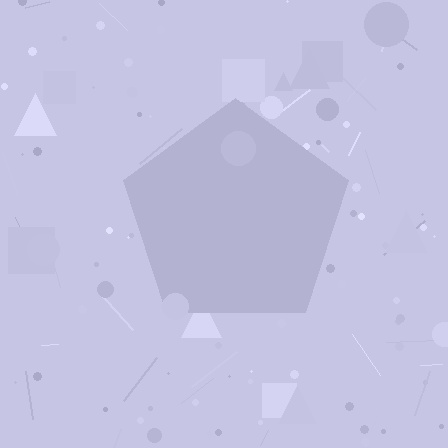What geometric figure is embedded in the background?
A pentagon is embedded in the background.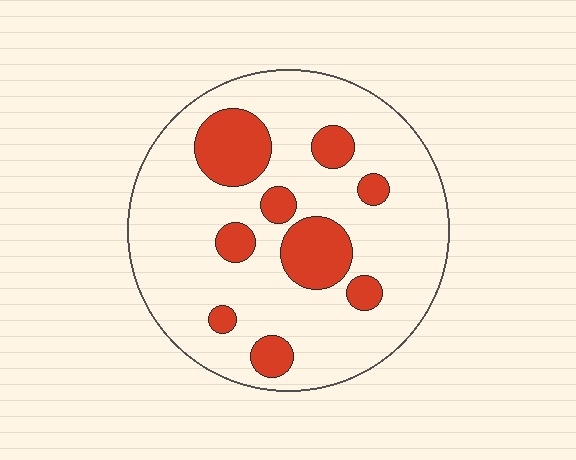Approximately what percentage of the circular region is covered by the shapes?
Approximately 20%.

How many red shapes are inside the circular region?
9.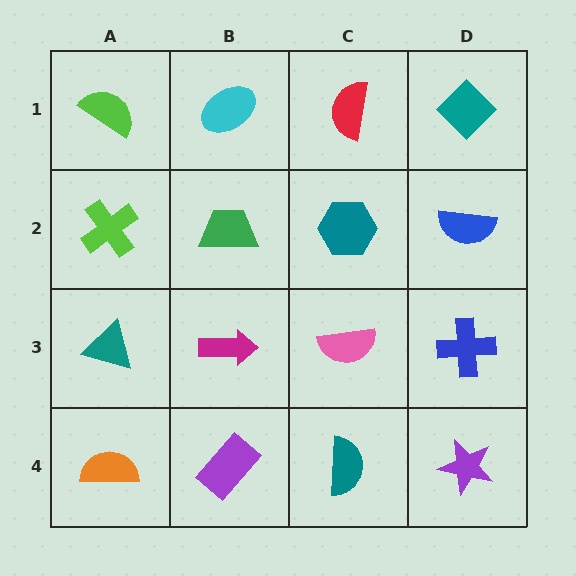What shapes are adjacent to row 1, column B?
A green trapezoid (row 2, column B), a lime semicircle (row 1, column A), a red semicircle (row 1, column C).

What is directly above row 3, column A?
A lime cross.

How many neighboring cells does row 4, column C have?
3.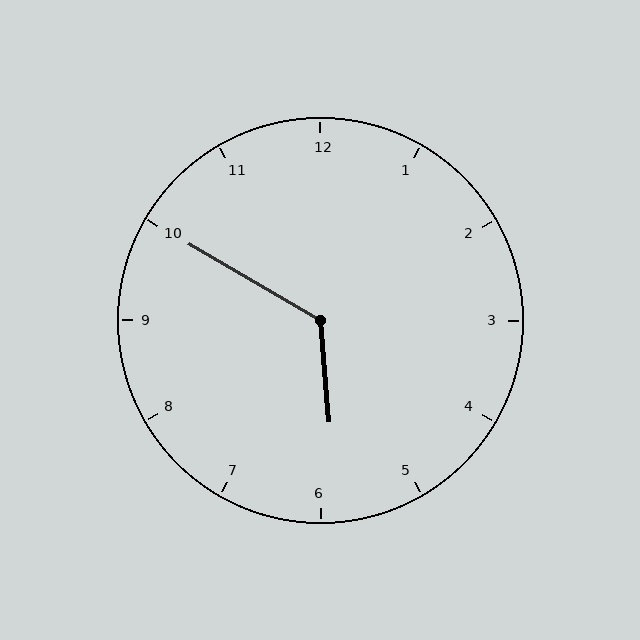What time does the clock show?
5:50.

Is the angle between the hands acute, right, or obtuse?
It is obtuse.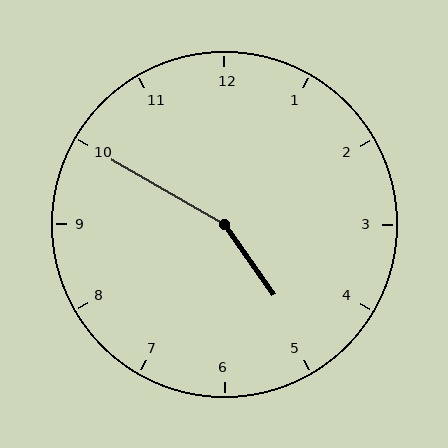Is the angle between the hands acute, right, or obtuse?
It is obtuse.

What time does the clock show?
4:50.